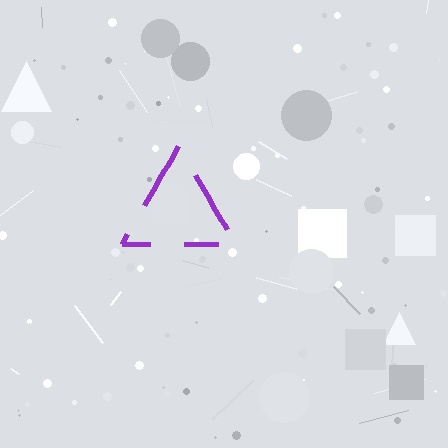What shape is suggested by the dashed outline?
The dashed outline suggests a triangle.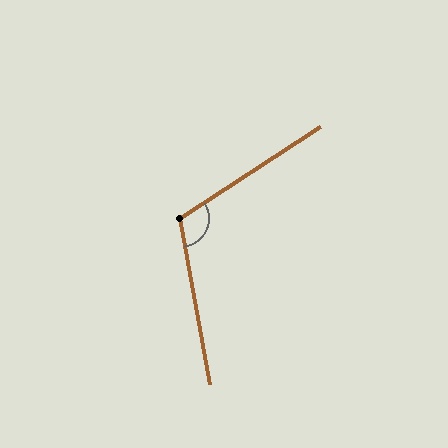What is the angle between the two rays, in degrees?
Approximately 113 degrees.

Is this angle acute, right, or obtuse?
It is obtuse.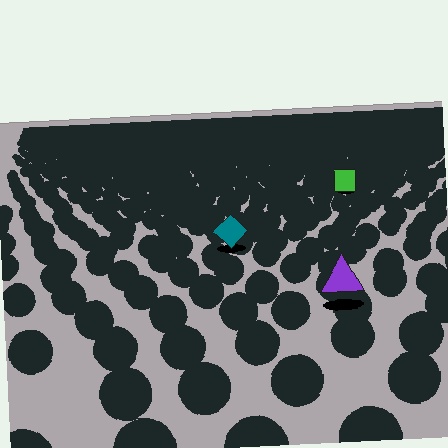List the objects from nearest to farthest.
From nearest to farthest: the purple triangle, the teal diamond, the green square.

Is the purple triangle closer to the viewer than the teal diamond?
Yes. The purple triangle is closer — you can tell from the texture gradient: the ground texture is coarser near it.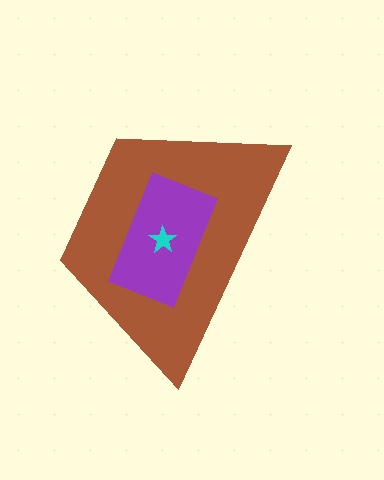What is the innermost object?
The cyan star.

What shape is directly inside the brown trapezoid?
The purple rectangle.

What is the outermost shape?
The brown trapezoid.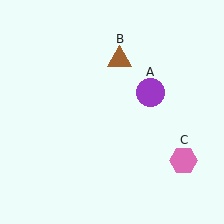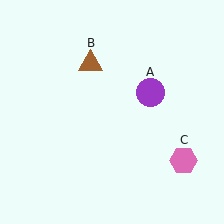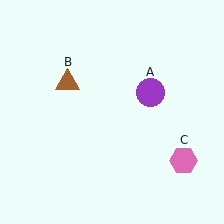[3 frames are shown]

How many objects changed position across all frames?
1 object changed position: brown triangle (object B).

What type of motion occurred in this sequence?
The brown triangle (object B) rotated counterclockwise around the center of the scene.